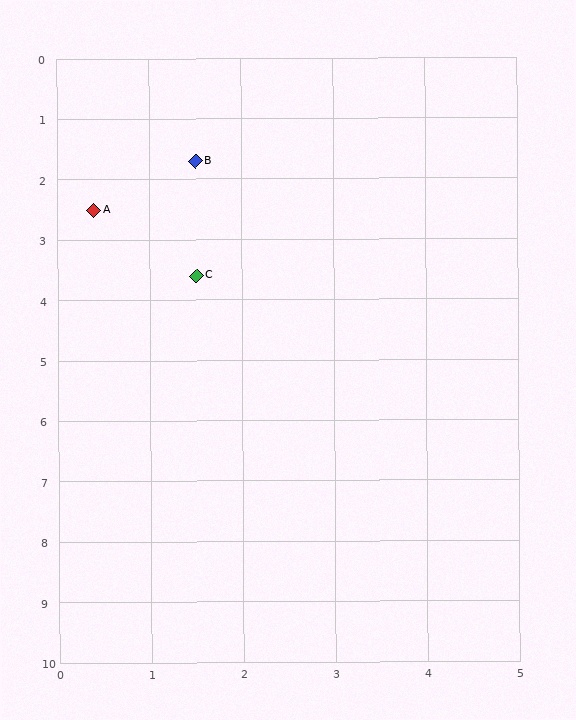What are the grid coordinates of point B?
Point B is at approximately (1.5, 1.7).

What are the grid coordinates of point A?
Point A is at approximately (0.4, 2.5).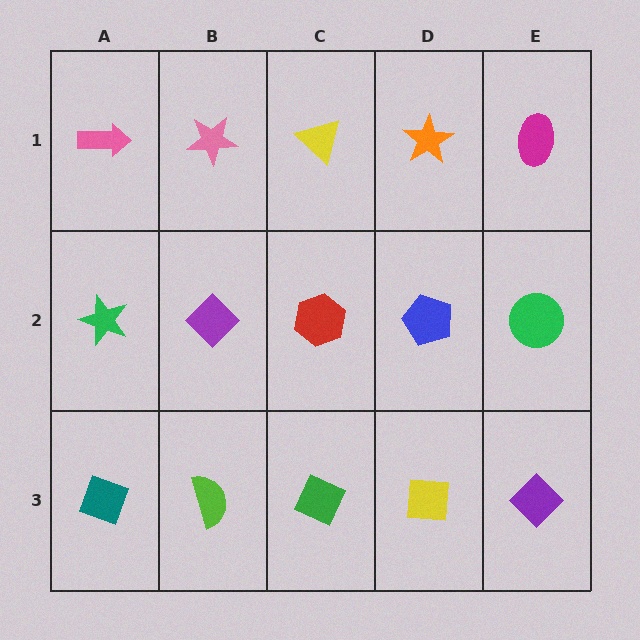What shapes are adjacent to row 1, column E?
A green circle (row 2, column E), an orange star (row 1, column D).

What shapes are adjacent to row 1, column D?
A blue pentagon (row 2, column D), a yellow triangle (row 1, column C), a magenta ellipse (row 1, column E).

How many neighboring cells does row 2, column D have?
4.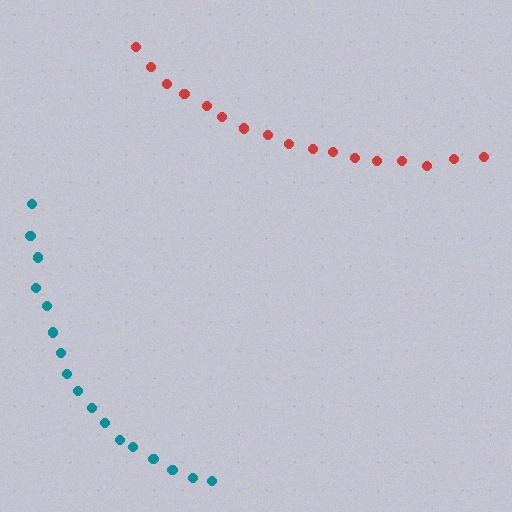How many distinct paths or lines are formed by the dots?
There are 2 distinct paths.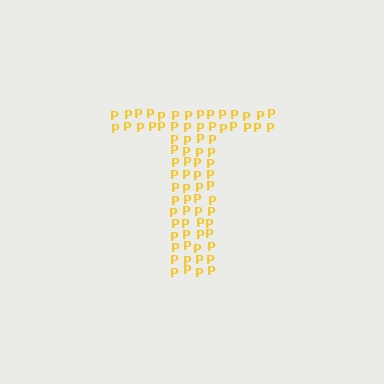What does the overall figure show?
The overall figure shows the letter T.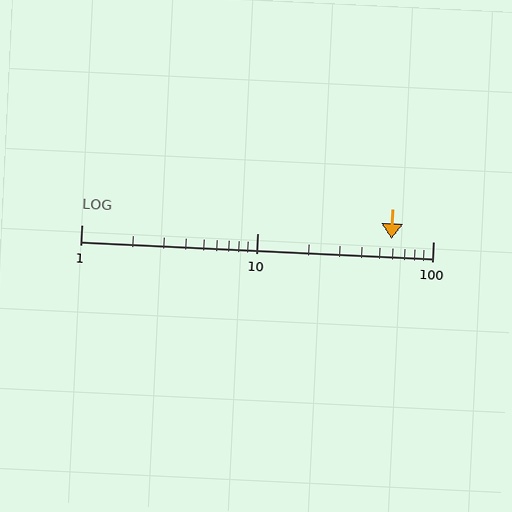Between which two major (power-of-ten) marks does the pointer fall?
The pointer is between 10 and 100.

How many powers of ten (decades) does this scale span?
The scale spans 2 decades, from 1 to 100.